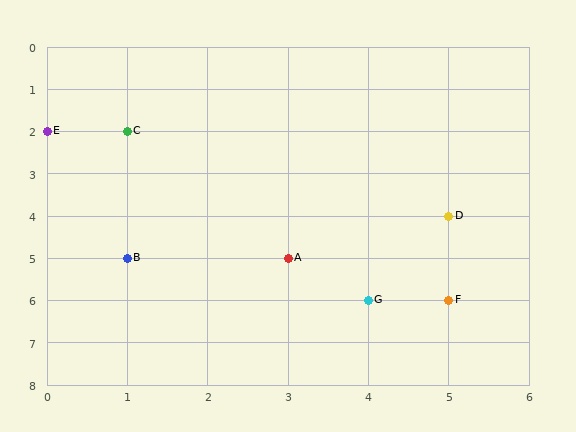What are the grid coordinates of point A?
Point A is at grid coordinates (3, 5).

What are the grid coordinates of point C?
Point C is at grid coordinates (1, 2).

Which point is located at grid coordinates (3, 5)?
Point A is at (3, 5).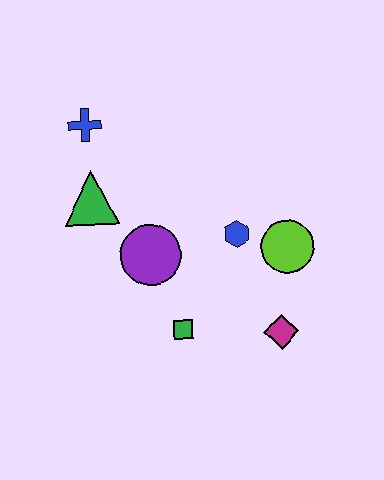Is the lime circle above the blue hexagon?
No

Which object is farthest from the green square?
The blue cross is farthest from the green square.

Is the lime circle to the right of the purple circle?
Yes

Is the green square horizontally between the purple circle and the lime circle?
Yes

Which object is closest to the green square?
The purple circle is closest to the green square.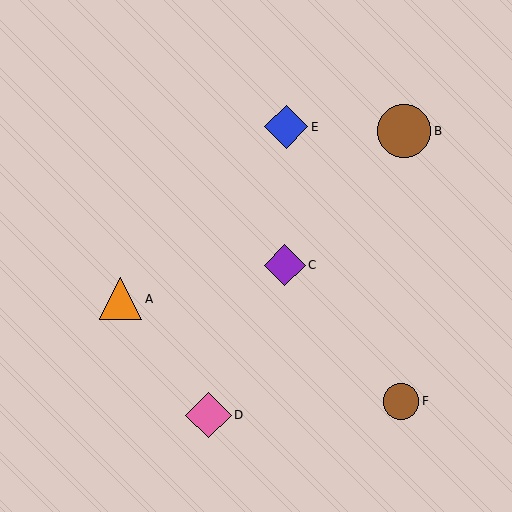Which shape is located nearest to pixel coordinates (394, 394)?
The brown circle (labeled F) at (401, 402) is nearest to that location.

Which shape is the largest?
The brown circle (labeled B) is the largest.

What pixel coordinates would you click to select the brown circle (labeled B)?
Click at (404, 131) to select the brown circle B.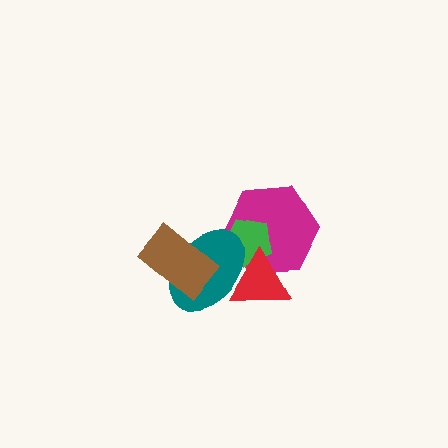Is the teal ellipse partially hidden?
Yes, it is partially covered by another shape.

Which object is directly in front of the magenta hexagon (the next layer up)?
The green pentagon is directly in front of the magenta hexagon.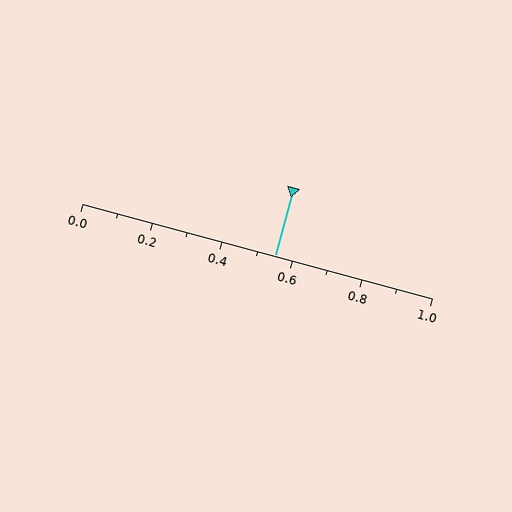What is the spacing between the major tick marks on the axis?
The major ticks are spaced 0.2 apart.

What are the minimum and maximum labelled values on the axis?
The axis runs from 0.0 to 1.0.